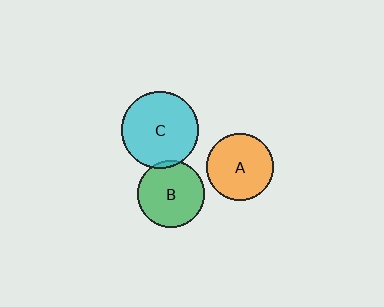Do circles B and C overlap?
Yes.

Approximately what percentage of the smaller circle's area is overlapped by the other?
Approximately 5%.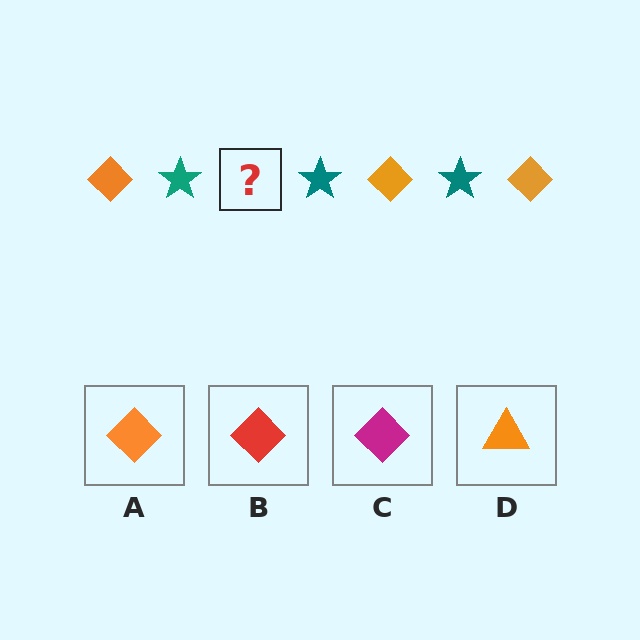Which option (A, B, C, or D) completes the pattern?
A.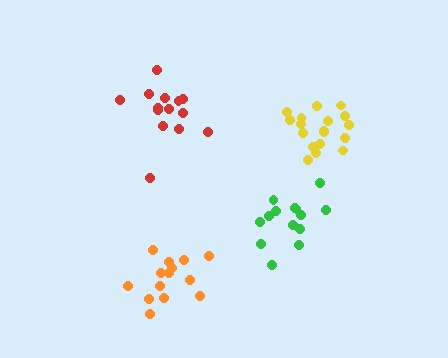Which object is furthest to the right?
The yellow cluster is rightmost.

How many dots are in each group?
Group 1: 14 dots, Group 2: 14 dots, Group 3: 18 dots, Group 4: 14 dots (60 total).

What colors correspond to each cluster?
The clusters are colored: green, red, yellow, orange.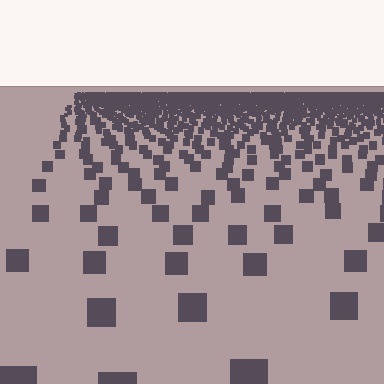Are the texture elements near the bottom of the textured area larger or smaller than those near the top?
Larger. Near the bottom, elements are closer to the viewer and appear at a bigger on-screen size.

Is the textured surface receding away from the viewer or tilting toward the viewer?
The surface is receding away from the viewer. Texture elements get smaller and denser toward the top.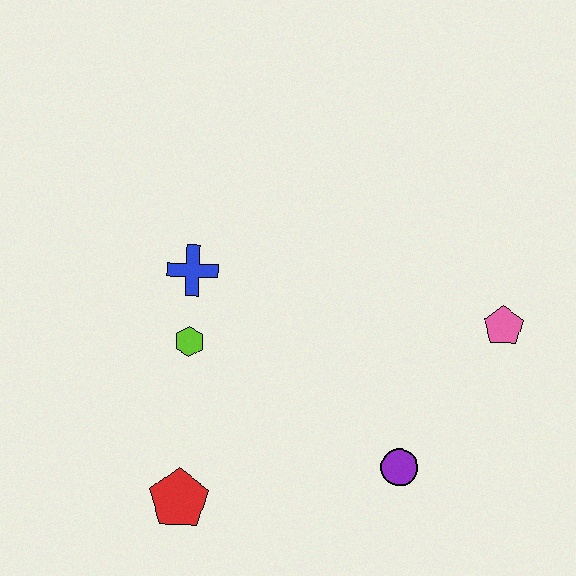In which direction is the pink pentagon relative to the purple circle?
The pink pentagon is above the purple circle.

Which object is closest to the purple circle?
The pink pentagon is closest to the purple circle.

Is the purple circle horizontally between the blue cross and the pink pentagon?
Yes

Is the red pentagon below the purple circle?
Yes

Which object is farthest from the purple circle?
The blue cross is farthest from the purple circle.